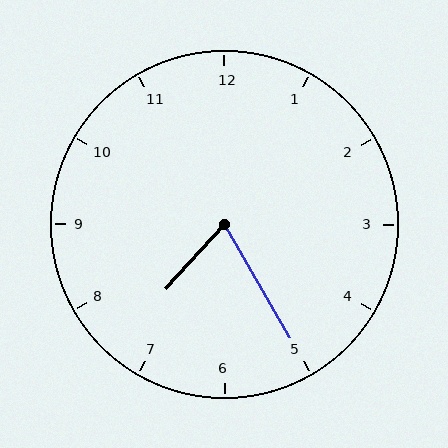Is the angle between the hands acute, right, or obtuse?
It is acute.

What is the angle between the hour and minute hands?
Approximately 72 degrees.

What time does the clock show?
7:25.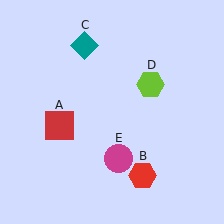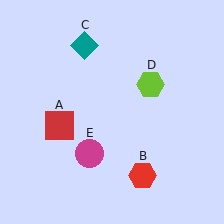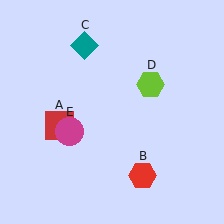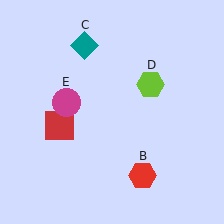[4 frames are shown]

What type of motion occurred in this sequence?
The magenta circle (object E) rotated clockwise around the center of the scene.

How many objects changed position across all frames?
1 object changed position: magenta circle (object E).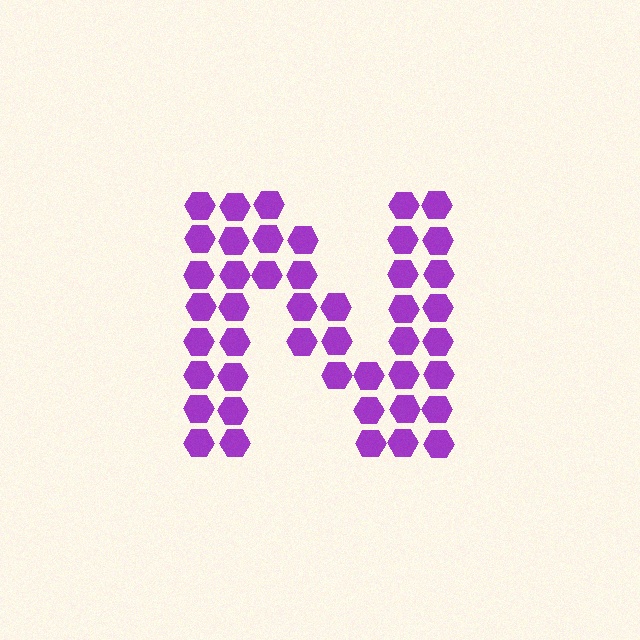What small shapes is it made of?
It is made of small hexagons.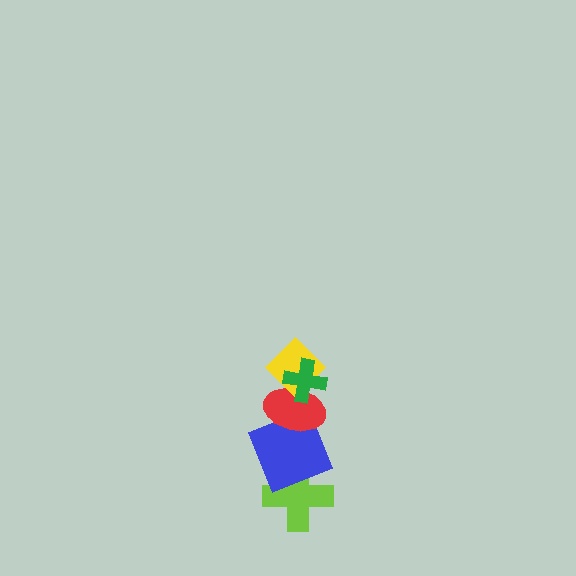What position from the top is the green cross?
The green cross is 1st from the top.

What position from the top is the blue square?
The blue square is 4th from the top.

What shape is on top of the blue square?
The red ellipse is on top of the blue square.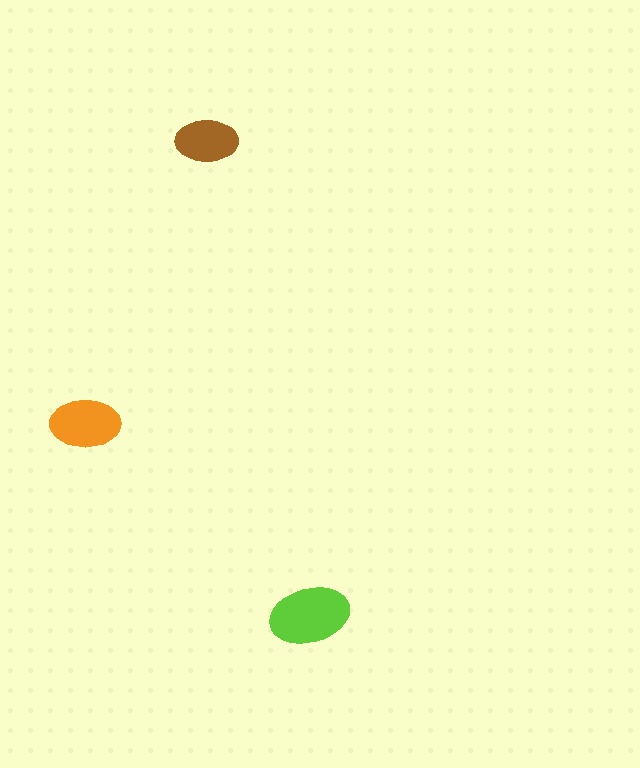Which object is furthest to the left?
The orange ellipse is leftmost.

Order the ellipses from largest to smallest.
the lime one, the orange one, the brown one.